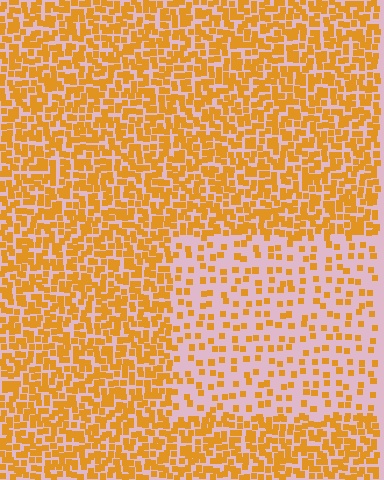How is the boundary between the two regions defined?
The boundary is defined by a change in element density (approximately 2.6x ratio). All elements are the same color, size, and shape.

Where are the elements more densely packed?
The elements are more densely packed outside the rectangle boundary.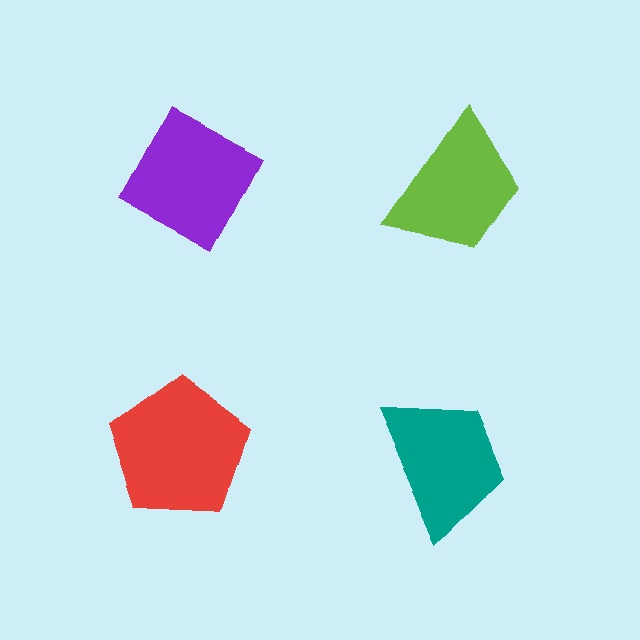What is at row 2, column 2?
A teal trapezoid.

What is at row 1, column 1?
A purple diamond.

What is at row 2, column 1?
A red pentagon.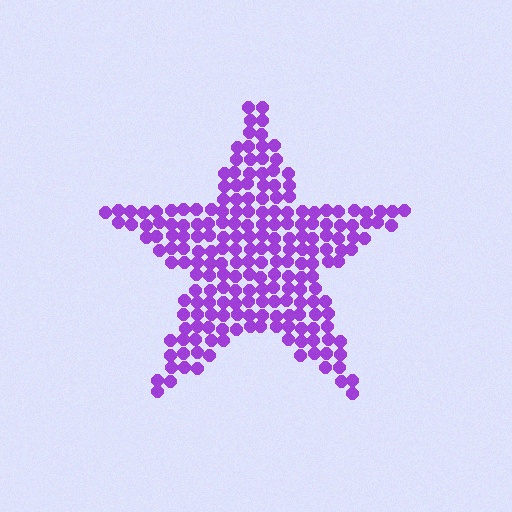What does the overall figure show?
The overall figure shows a star.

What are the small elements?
The small elements are circles.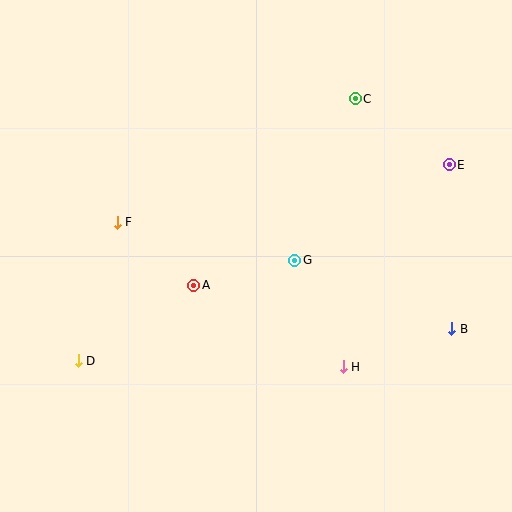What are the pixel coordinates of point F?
Point F is at (117, 222).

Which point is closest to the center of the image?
Point G at (295, 260) is closest to the center.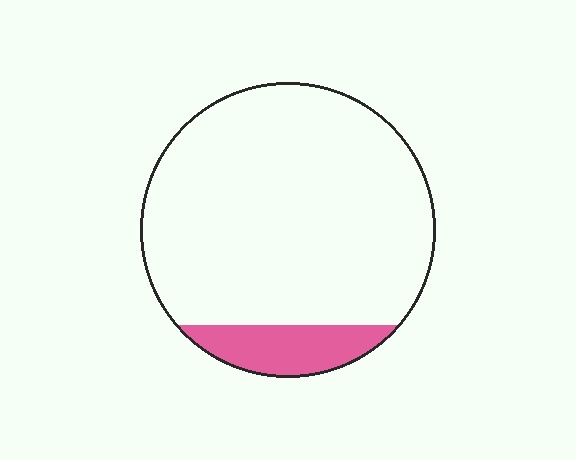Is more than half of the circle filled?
No.